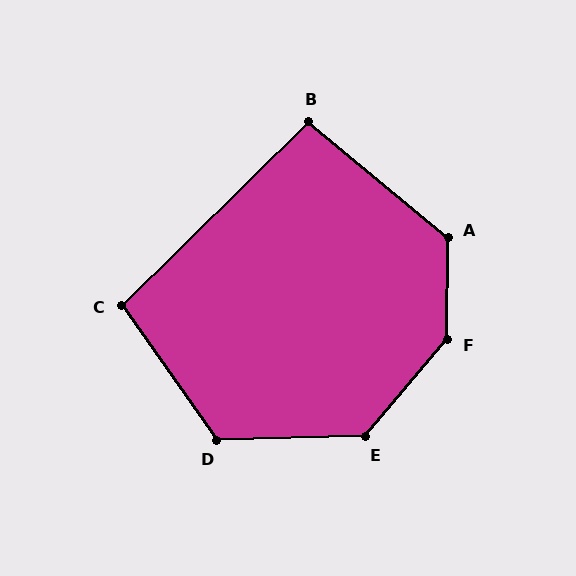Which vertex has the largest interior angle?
F, at approximately 140 degrees.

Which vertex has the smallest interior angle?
B, at approximately 96 degrees.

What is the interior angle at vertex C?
Approximately 99 degrees (obtuse).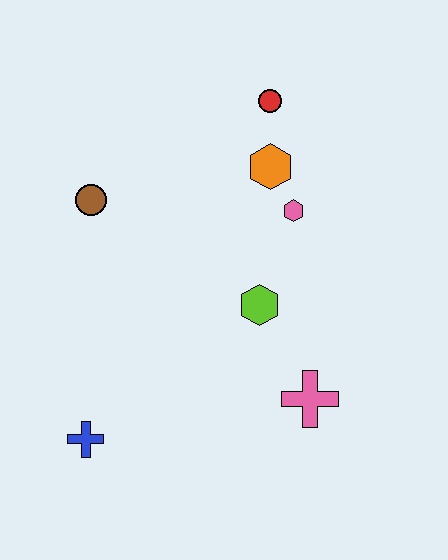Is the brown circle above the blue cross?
Yes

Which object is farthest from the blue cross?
The red circle is farthest from the blue cross.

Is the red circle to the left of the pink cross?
Yes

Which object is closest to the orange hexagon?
The pink hexagon is closest to the orange hexagon.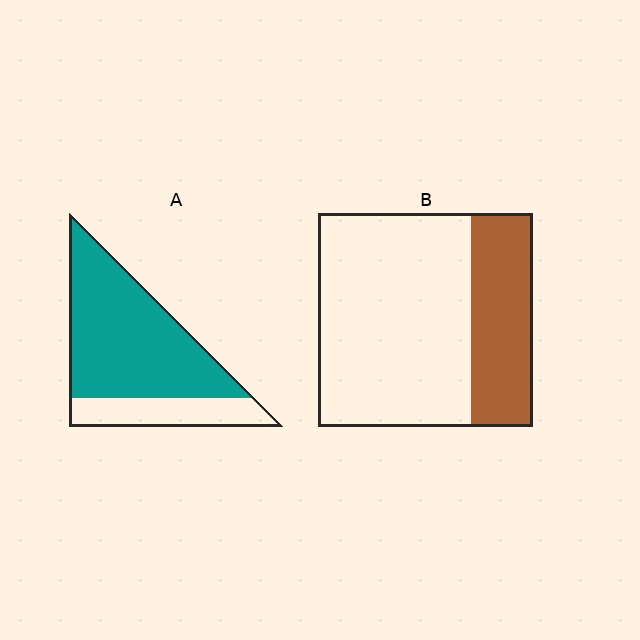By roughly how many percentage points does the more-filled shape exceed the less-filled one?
By roughly 45 percentage points (A over B).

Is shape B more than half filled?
No.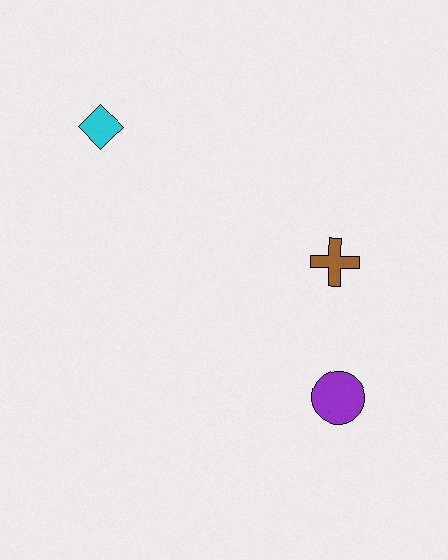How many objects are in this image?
There are 3 objects.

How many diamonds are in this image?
There is 1 diamond.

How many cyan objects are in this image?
There is 1 cyan object.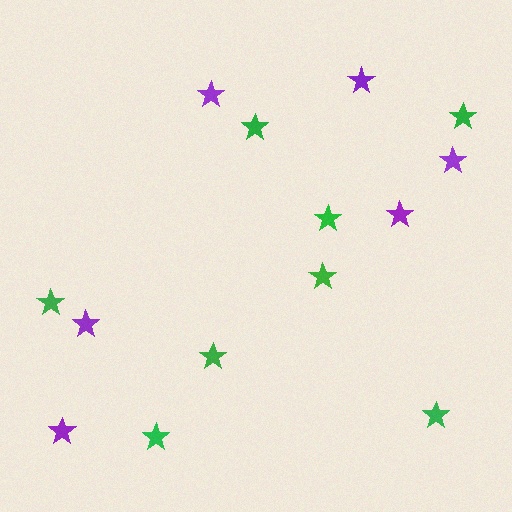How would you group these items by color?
There are 2 groups: one group of purple stars (6) and one group of green stars (8).